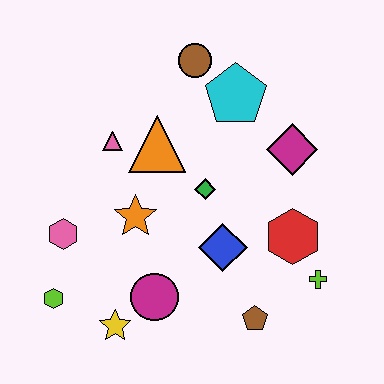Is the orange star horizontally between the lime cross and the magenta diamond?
No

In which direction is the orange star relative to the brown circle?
The orange star is below the brown circle.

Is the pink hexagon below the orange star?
Yes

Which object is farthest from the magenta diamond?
The lime hexagon is farthest from the magenta diamond.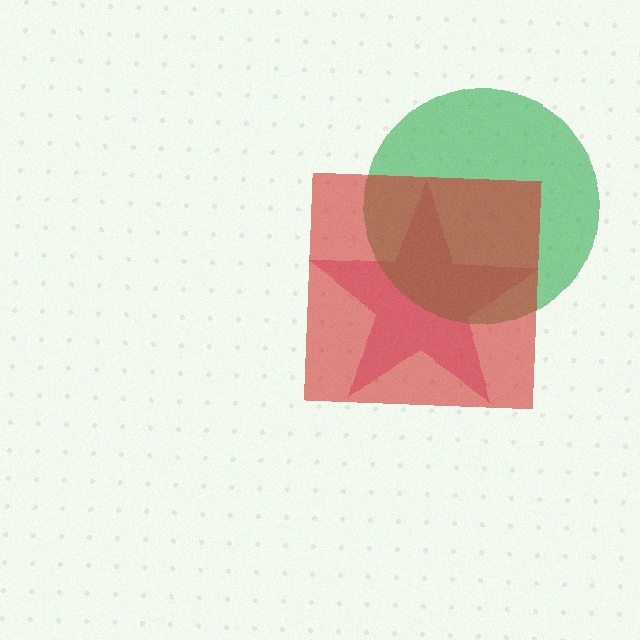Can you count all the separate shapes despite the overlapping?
Yes, there are 3 separate shapes.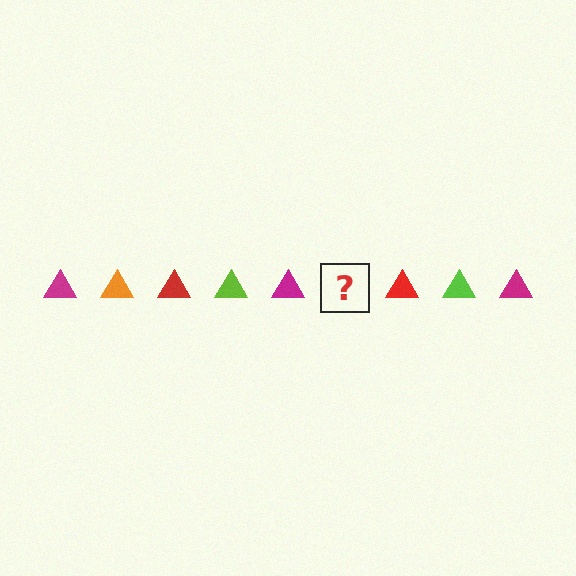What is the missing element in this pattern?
The missing element is an orange triangle.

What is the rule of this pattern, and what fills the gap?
The rule is that the pattern cycles through magenta, orange, red, lime triangles. The gap should be filled with an orange triangle.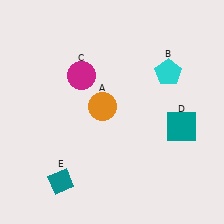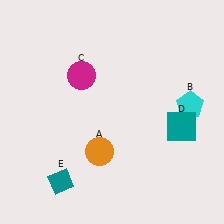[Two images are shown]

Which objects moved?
The objects that moved are: the orange circle (A), the cyan pentagon (B).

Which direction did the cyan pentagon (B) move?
The cyan pentagon (B) moved down.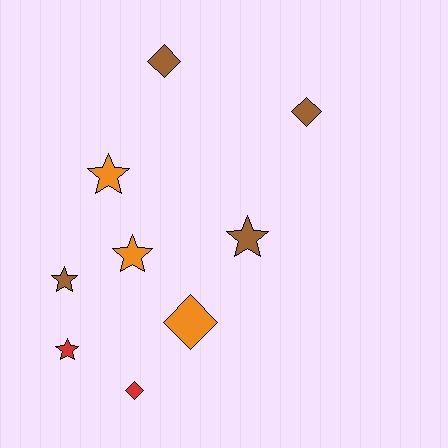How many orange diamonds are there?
There is 1 orange diamond.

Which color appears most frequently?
Brown, with 4 objects.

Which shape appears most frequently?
Star, with 5 objects.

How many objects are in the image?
There are 9 objects.